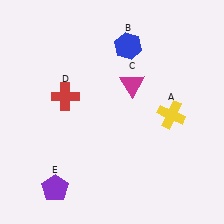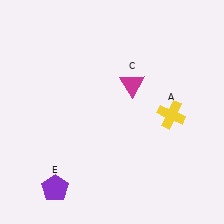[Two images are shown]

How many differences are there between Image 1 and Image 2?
There are 2 differences between the two images.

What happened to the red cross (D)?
The red cross (D) was removed in Image 2. It was in the top-left area of Image 1.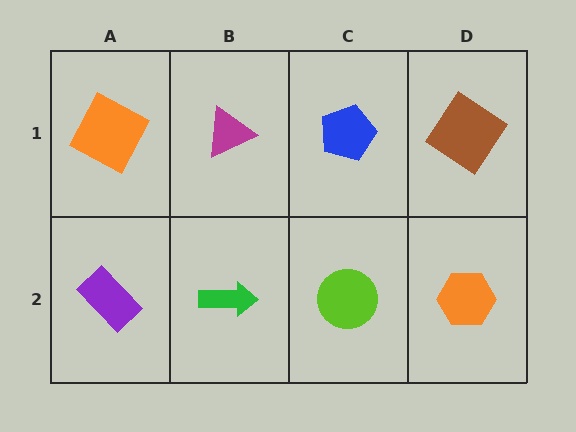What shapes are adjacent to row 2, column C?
A blue pentagon (row 1, column C), a green arrow (row 2, column B), an orange hexagon (row 2, column D).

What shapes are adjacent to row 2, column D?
A brown diamond (row 1, column D), a lime circle (row 2, column C).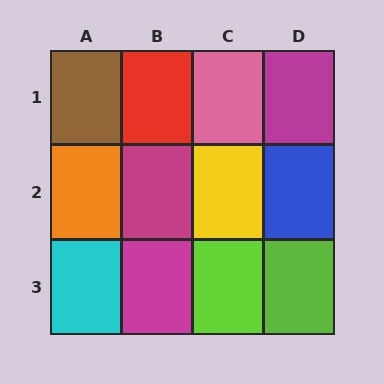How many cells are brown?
1 cell is brown.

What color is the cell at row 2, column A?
Orange.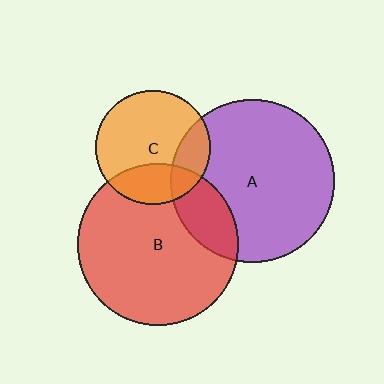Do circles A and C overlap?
Yes.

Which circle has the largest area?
Circle A (purple).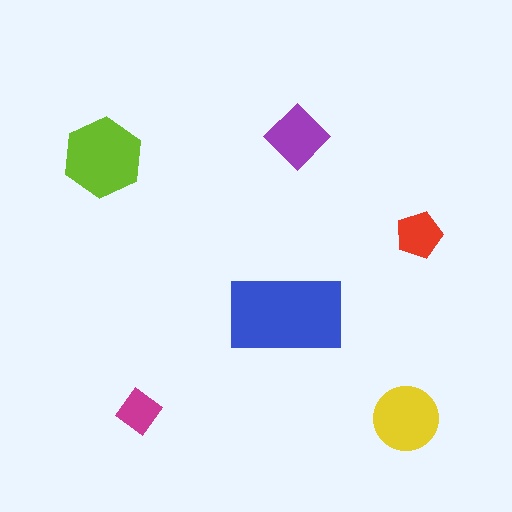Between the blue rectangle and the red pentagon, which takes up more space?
The blue rectangle.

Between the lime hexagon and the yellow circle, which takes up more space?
The lime hexagon.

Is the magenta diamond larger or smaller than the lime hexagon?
Smaller.